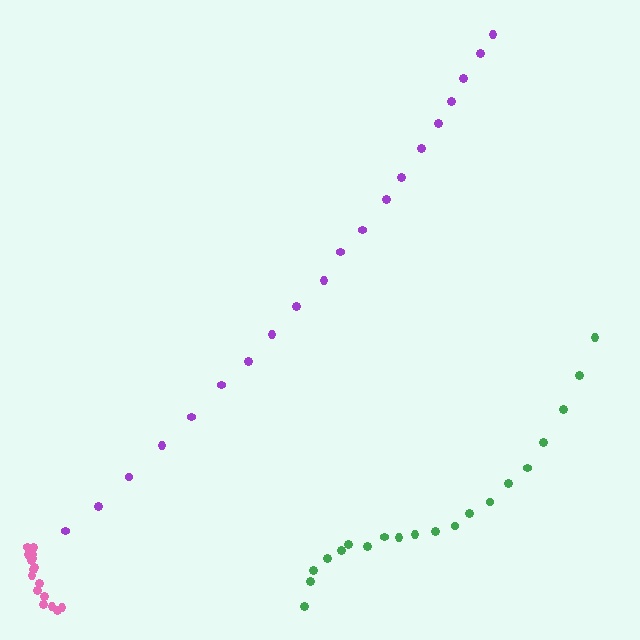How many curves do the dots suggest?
There are 3 distinct paths.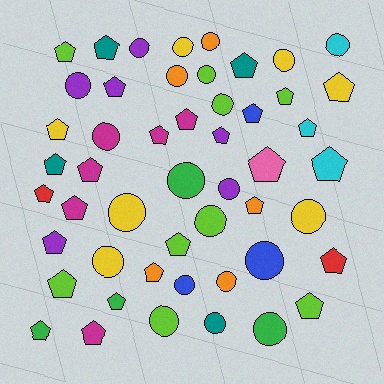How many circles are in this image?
There are 22 circles.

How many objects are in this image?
There are 50 objects.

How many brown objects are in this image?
There are no brown objects.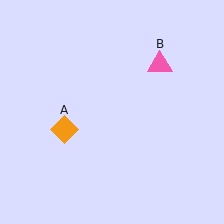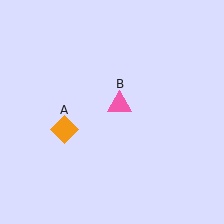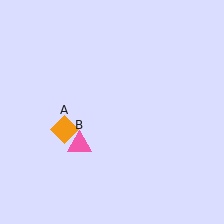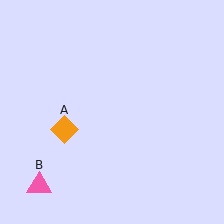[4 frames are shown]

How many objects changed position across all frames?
1 object changed position: pink triangle (object B).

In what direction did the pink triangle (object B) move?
The pink triangle (object B) moved down and to the left.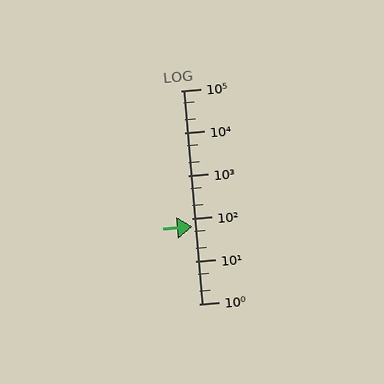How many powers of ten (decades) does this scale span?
The scale spans 5 decades, from 1 to 100000.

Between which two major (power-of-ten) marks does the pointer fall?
The pointer is between 10 and 100.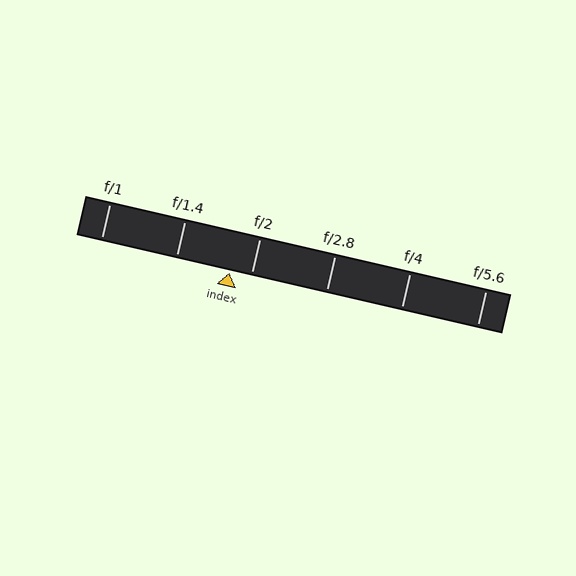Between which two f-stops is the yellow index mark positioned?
The index mark is between f/1.4 and f/2.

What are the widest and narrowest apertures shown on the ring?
The widest aperture shown is f/1 and the narrowest is f/5.6.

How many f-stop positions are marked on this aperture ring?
There are 6 f-stop positions marked.